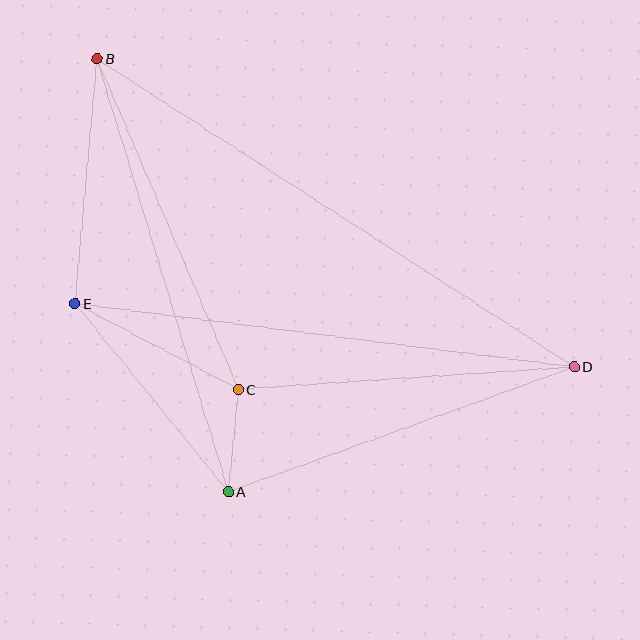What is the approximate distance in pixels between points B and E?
The distance between B and E is approximately 246 pixels.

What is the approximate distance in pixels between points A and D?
The distance between A and D is approximately 368 pixels.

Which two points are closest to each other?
Points A and C are closest to each other.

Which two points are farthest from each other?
Points B and D are farthest from each other.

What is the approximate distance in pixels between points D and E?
The distance between D and E is approximately 502 pixels.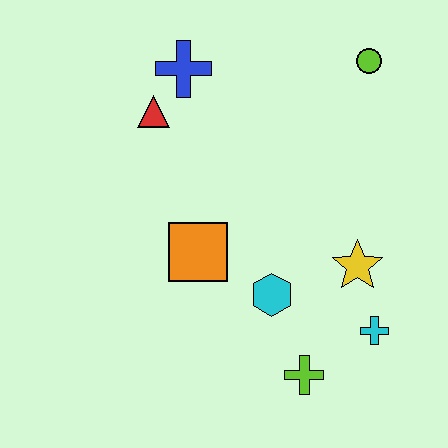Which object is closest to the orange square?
The cyan hexagon is closest to the orange square.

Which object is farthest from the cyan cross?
The blue cross is farthest from the cyan cross.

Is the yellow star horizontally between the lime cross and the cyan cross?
Yes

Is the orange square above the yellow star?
Yes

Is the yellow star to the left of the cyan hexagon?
No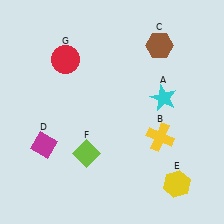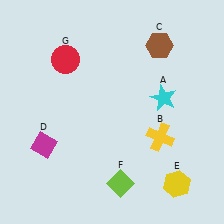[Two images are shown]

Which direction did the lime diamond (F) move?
The lime diamond (F) moved right.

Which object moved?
The lime diamond (F) moved right.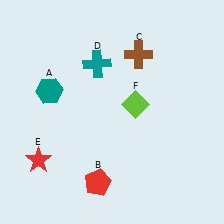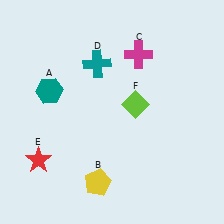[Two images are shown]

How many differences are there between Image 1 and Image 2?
There are 2 differences between the two images.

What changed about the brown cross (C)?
In Image 1, C is brown. In Image 2, it changed to magenta.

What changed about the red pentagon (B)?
In Image 1, B is red. In Image 2, it changed to yellow.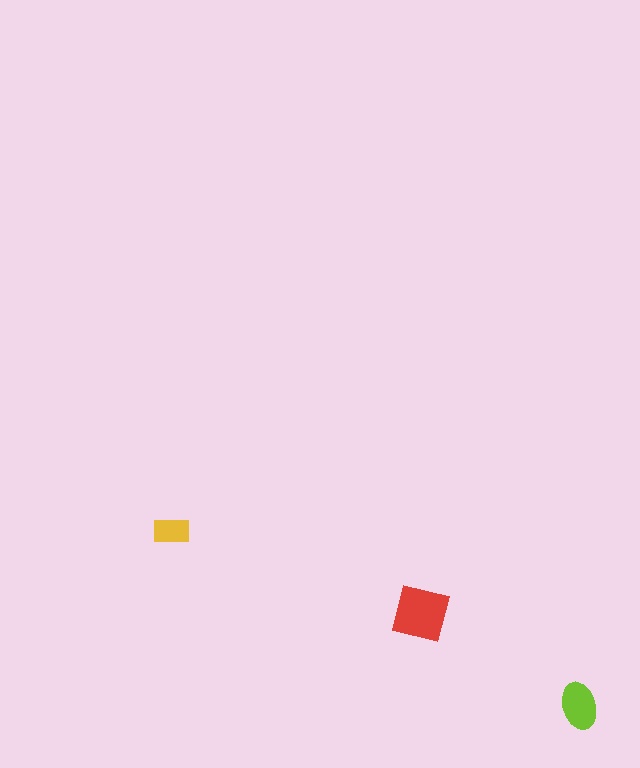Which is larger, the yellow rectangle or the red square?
The red square.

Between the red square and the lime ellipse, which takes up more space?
The red square.